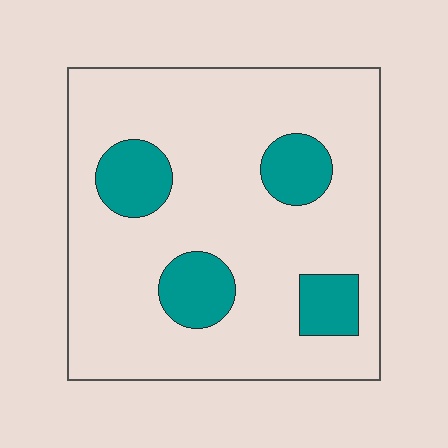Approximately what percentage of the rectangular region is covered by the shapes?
Approximately 20%.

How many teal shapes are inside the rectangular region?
4.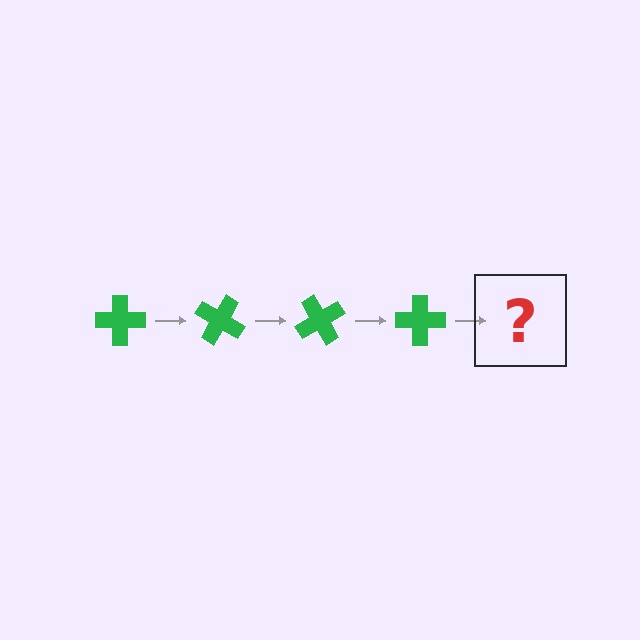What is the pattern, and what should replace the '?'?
The pattern is that the cross rotates 30 degrees each step. The '?' should be a green cross rotated 120 degrees.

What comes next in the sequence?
The next element should be a green cross rotated 120 degrees.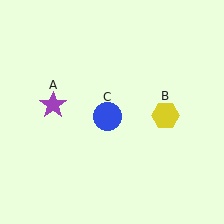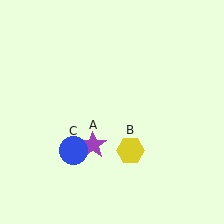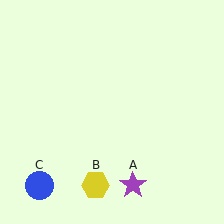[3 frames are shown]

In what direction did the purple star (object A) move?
The purple star (object A) moved down and to the right.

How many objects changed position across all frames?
3 objects changed position: purple star (object A), yellow hexagon (object B), blue circle (object C).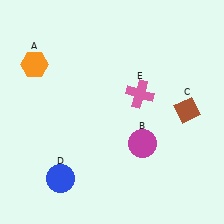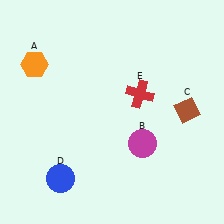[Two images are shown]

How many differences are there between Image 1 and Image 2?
There is 1 difference between the two images.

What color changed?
The cross (E) changed from pink in Image 1 to red in Image 2.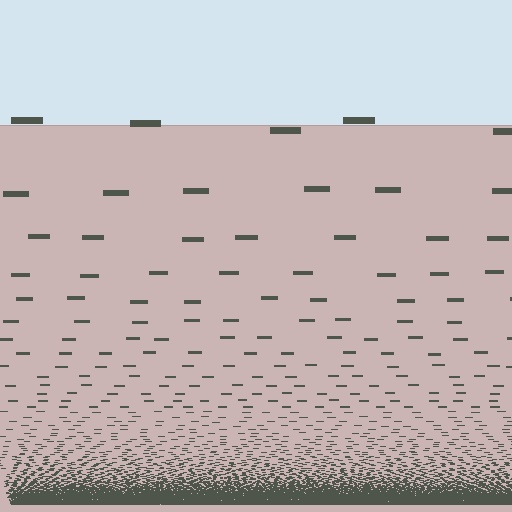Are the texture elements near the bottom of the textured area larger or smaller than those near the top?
Smaller. The gradient is inverted — elements near the bottom are smaller and denser.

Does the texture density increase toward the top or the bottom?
Density increases toward the bottom.